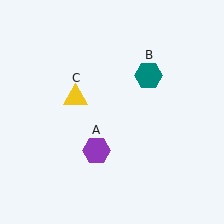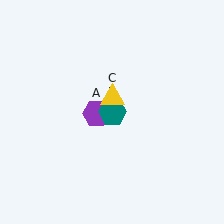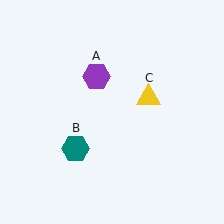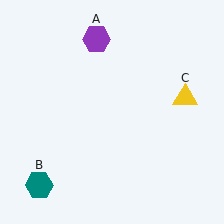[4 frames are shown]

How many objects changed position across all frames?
3 objects changed position: purple hexagon (object A), teal hexagon (object B), yellow triangle (object C).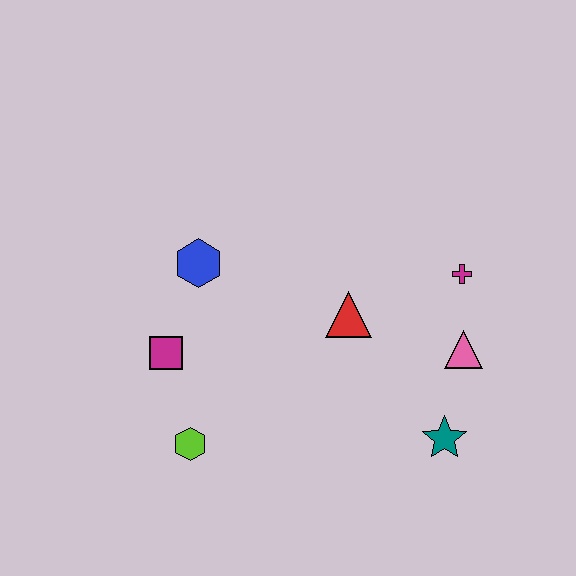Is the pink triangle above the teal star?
Yes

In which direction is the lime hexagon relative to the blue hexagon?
The lime hexagon is below the blue hexagon.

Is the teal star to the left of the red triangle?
No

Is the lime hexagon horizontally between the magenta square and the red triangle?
Yes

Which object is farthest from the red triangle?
The lime hexagon is farthest from the red triangle.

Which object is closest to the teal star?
The pink triangle is closest to the teal star.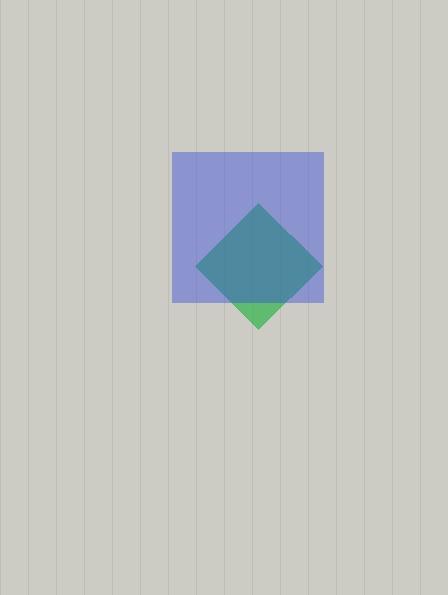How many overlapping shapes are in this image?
There are 2 overlapping shapes in the image.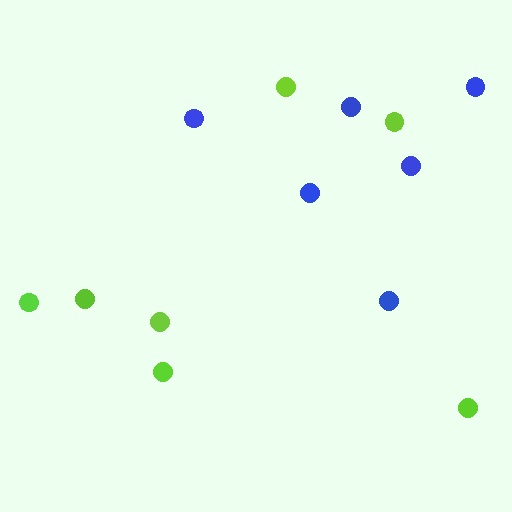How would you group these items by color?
There are 2 groups: one group of lime circles (7) and one group of blue circles (6).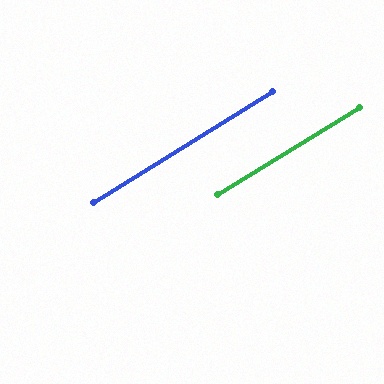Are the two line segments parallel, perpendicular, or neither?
Parallel — their directions differ by only 0.2°.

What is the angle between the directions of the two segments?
Approximately 0 degrees.